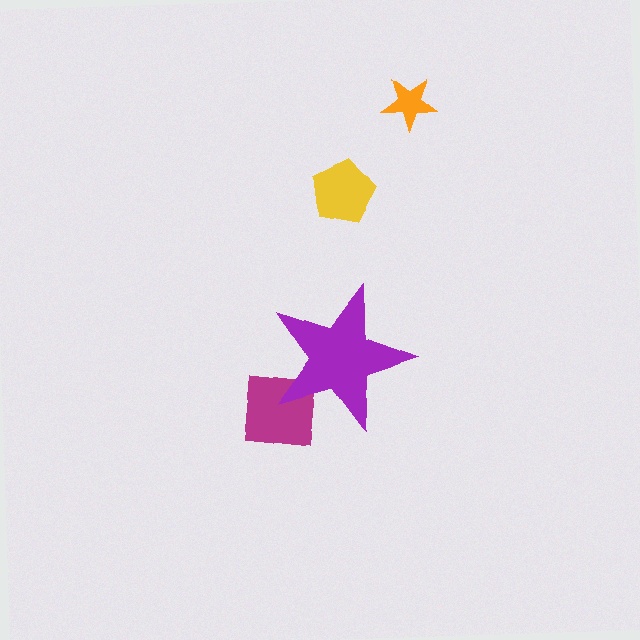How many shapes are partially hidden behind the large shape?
1 shape is partially hidden.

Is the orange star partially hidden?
No, the orange star is fully visible.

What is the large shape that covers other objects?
A purple star.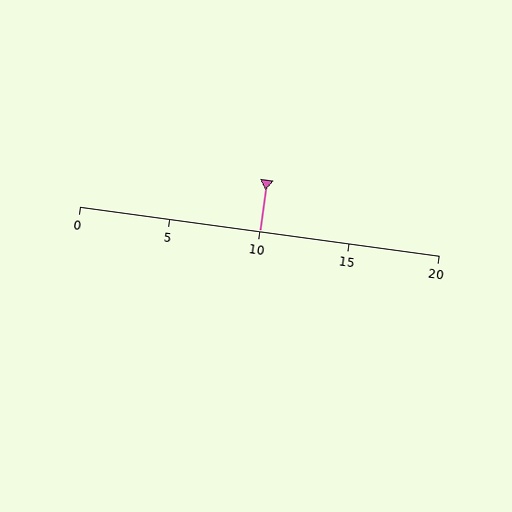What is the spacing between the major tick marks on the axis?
The major ticks are spaced 5 apart.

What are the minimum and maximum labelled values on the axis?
The axis runs from 0 to 20.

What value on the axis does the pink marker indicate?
The marker indicates approximately 10.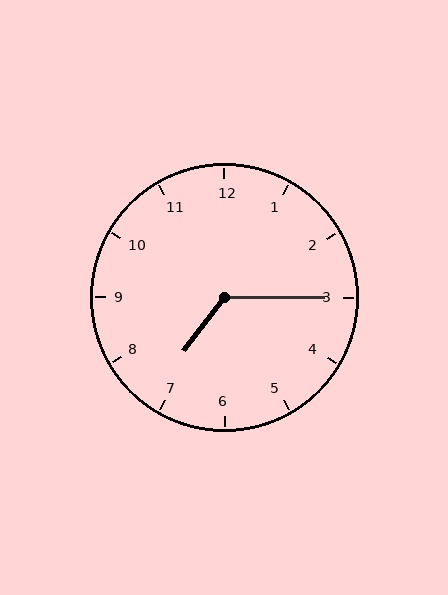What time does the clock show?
7:15.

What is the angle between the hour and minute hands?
Approximately 128 degrees.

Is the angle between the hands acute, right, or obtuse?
It is obtuse.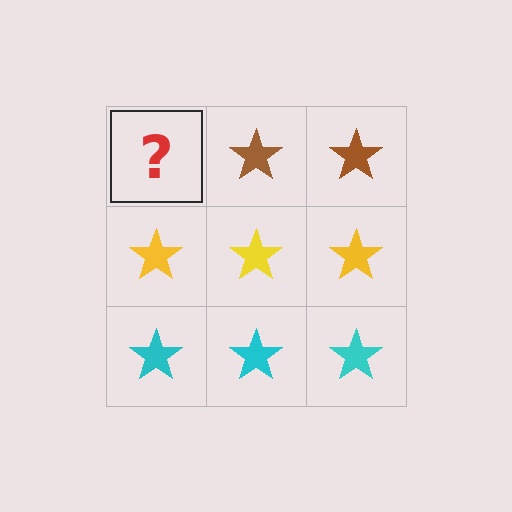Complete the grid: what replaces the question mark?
The question mark should be replaced with a brown star.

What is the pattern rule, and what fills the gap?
The rule is that each row has a consistent color. The gap should be filled with a brown star.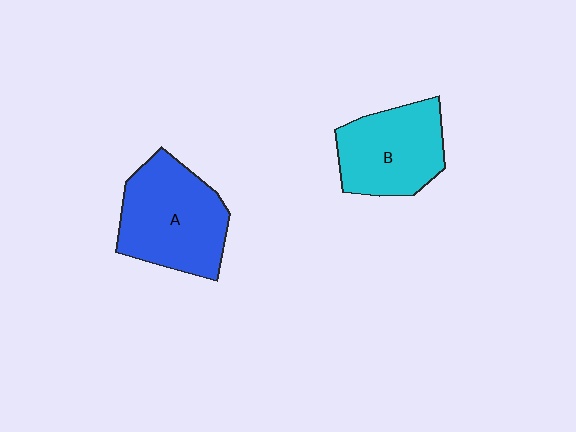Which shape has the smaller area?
Shape B (cyan).